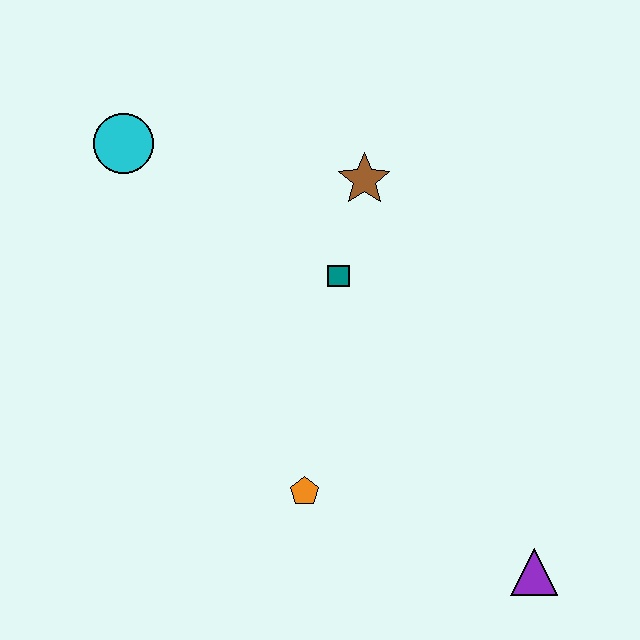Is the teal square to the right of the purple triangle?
No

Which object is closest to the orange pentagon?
The teal square is closest to the orange pentagon.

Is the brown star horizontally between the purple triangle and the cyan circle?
Yes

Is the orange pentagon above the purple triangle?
Yes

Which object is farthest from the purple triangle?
The cyan circle is farthest from the purple triangle.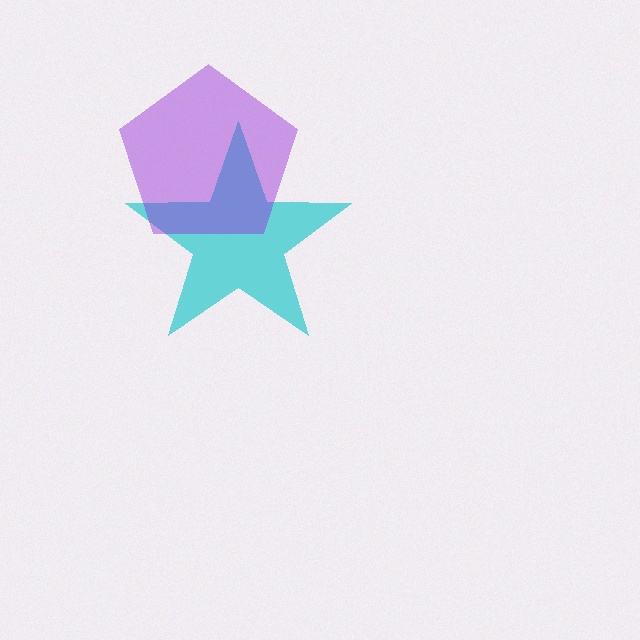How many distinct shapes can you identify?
There are 2 distinct shapes: a cyan star, a purple pentagon.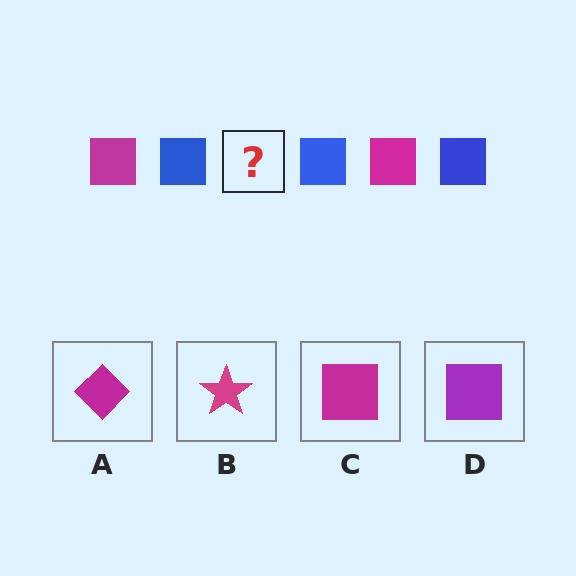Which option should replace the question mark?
Option C.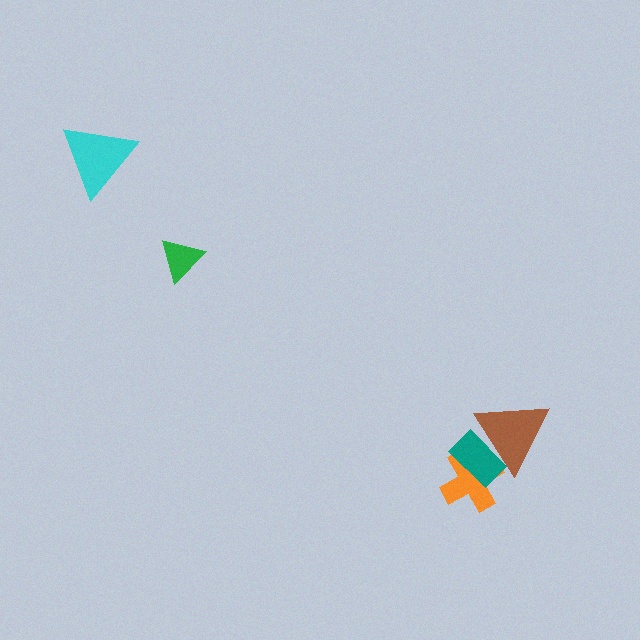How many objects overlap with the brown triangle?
2 objects overlap with the brown triangle.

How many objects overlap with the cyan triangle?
0 objects overlap with the cyan triangle.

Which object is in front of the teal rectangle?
The brown triangle is in front of the teal rectangle.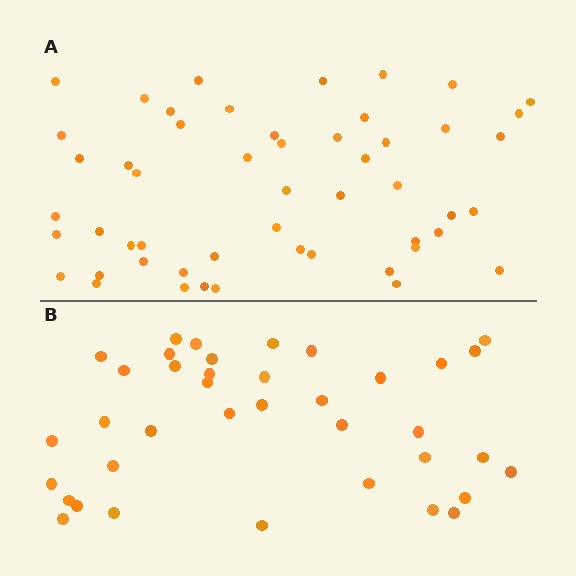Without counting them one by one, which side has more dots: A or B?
Region A (the top region) has more dots.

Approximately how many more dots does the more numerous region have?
Region A has approximately 15 more dots than region B.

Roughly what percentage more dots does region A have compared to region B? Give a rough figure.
About 35% more.